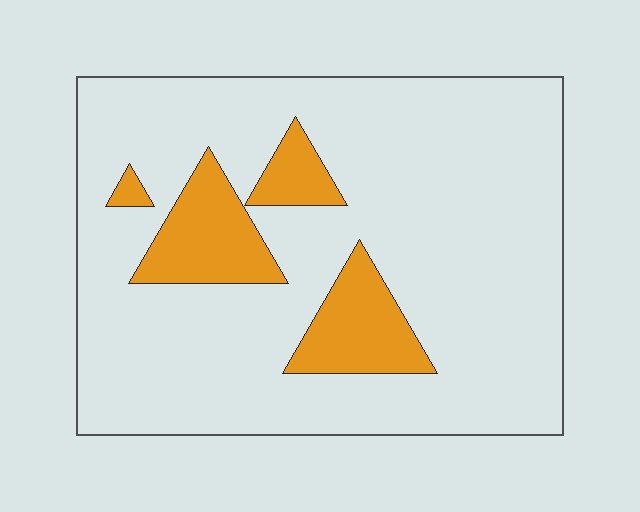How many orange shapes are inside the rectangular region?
4.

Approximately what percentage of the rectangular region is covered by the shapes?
Approximately 15%.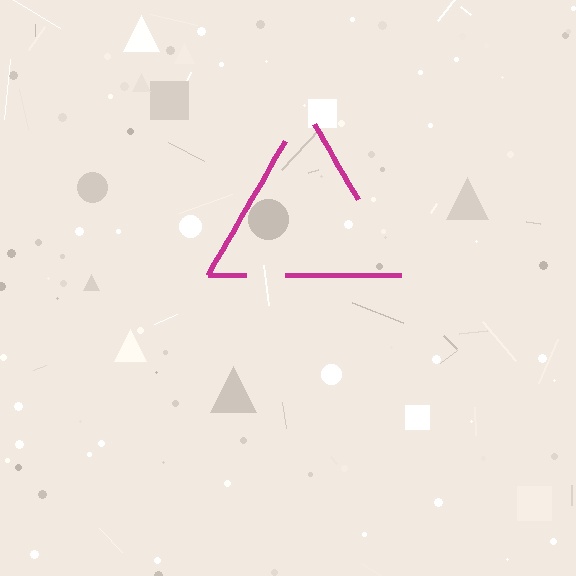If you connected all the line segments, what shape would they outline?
They would outline a triangle.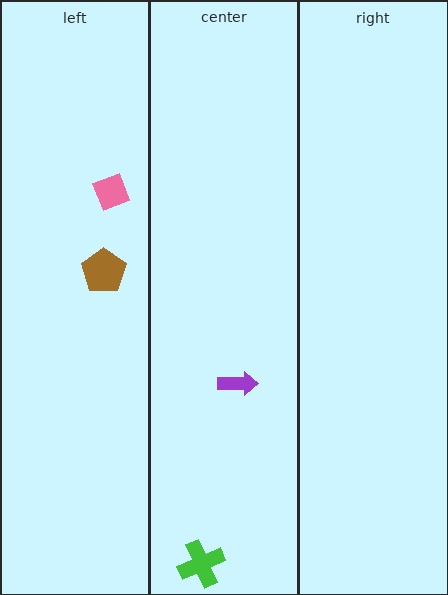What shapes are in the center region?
The green cross, the purple arrow.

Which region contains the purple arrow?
The center region.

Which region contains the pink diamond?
The left region.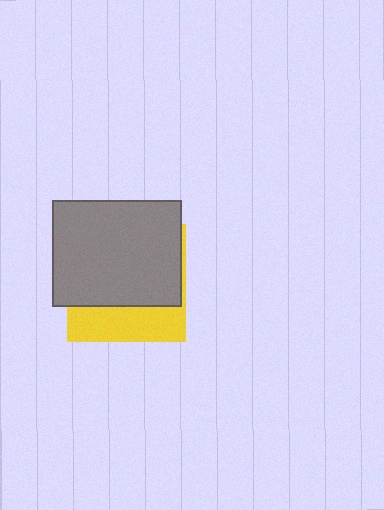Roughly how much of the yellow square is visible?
A small part of it is visible (roughly 31%).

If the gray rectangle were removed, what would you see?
You would see the complete yellow square.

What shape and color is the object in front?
The object in front is a gray rectangle.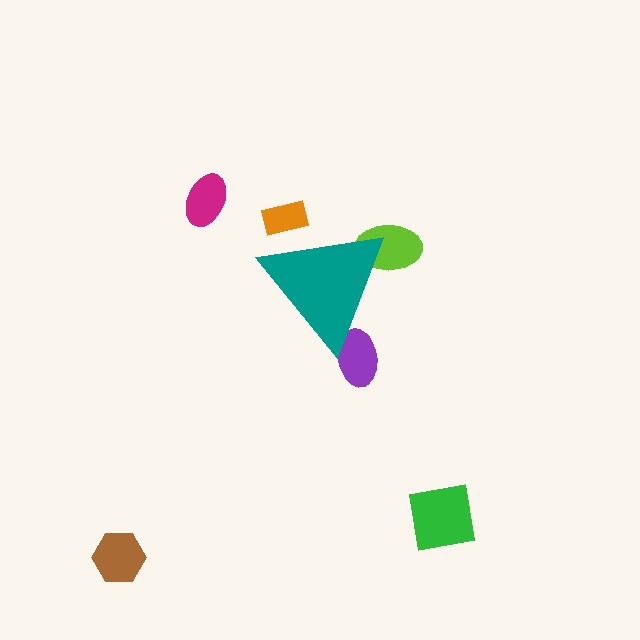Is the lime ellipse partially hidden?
Yes, the lime ellipse is partially hidden behind the teal triangle.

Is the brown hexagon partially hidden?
No, the brown hexagon is fully visible.